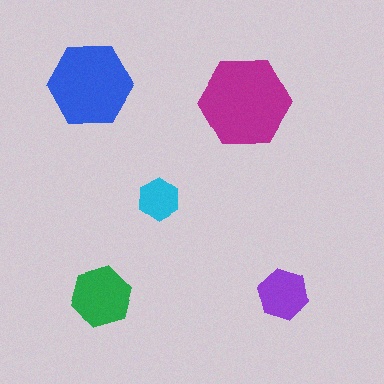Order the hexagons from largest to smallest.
the magenta one, the blue one, the green one, the purple one, the cyan one.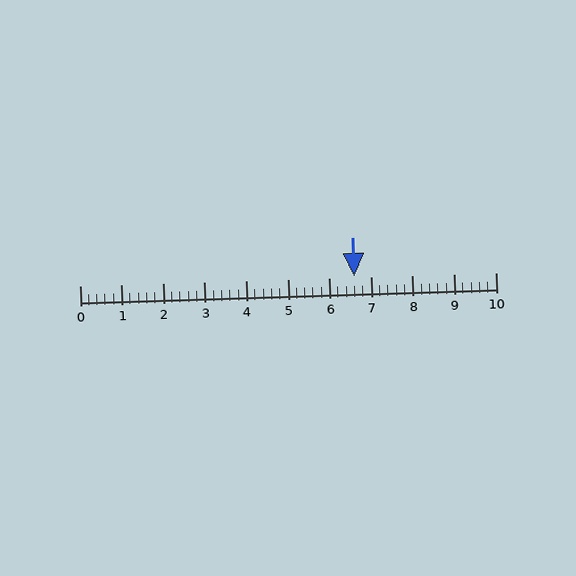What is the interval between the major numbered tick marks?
The major tick marks are spaced 1 units apart.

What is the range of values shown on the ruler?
The ruler shows values from 0 to 10.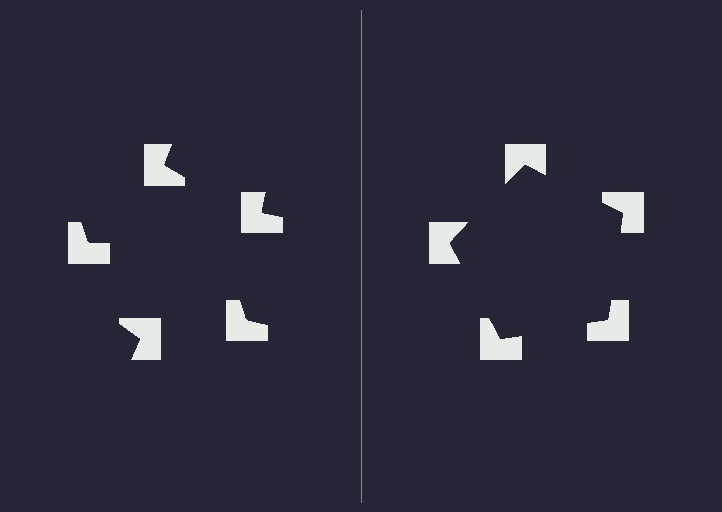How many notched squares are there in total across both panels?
10 — 5 on each side.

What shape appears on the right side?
An illusory pentagon.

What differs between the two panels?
The notched squares are positioned identically on both sides; only the wedge orientations differ. On the right they align to a pentagon; on the left they are misaligned.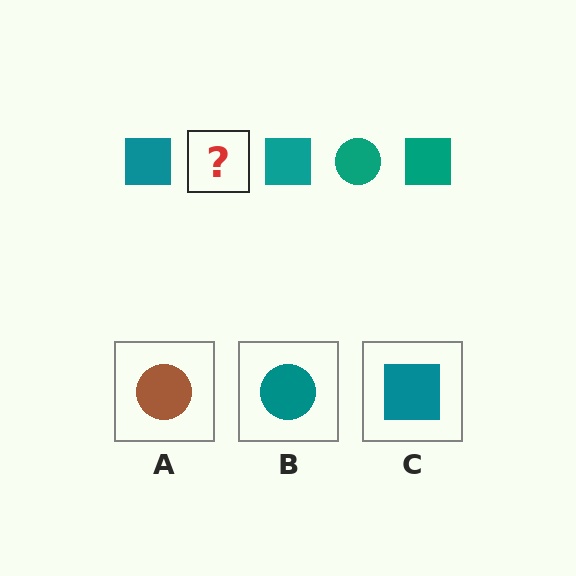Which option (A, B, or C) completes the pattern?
B.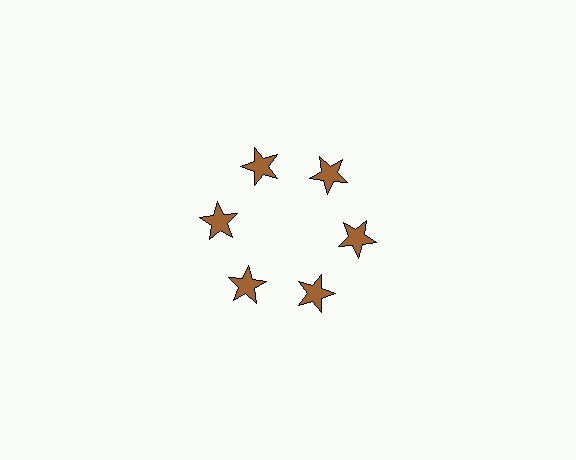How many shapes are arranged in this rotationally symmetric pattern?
There are 6 shapes, arranged in 6 groups of 1.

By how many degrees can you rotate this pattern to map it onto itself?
The pattern maps onto itself every 60 degrees of rotation.